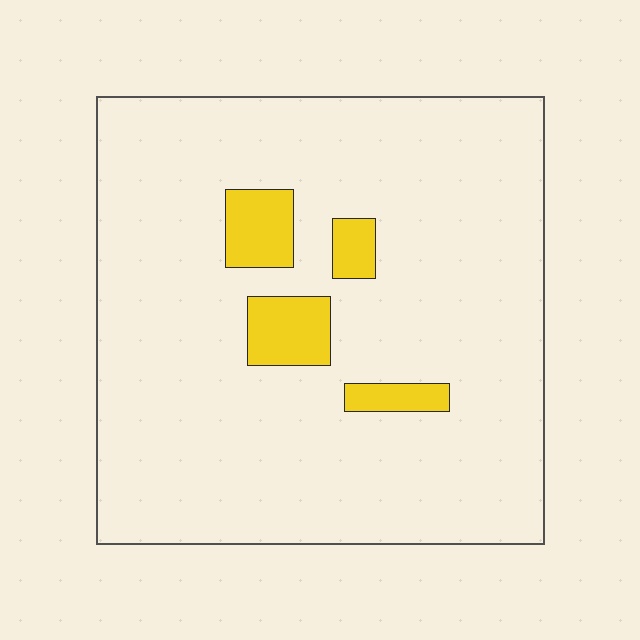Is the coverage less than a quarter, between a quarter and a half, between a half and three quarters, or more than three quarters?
Less than a quarter.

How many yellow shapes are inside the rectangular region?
4.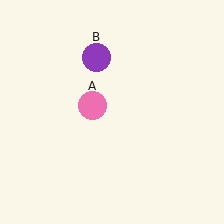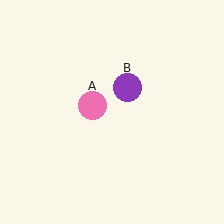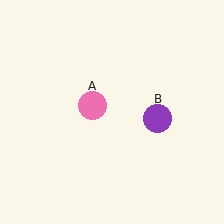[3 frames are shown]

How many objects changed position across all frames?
1 object changed position: purple circle (object B).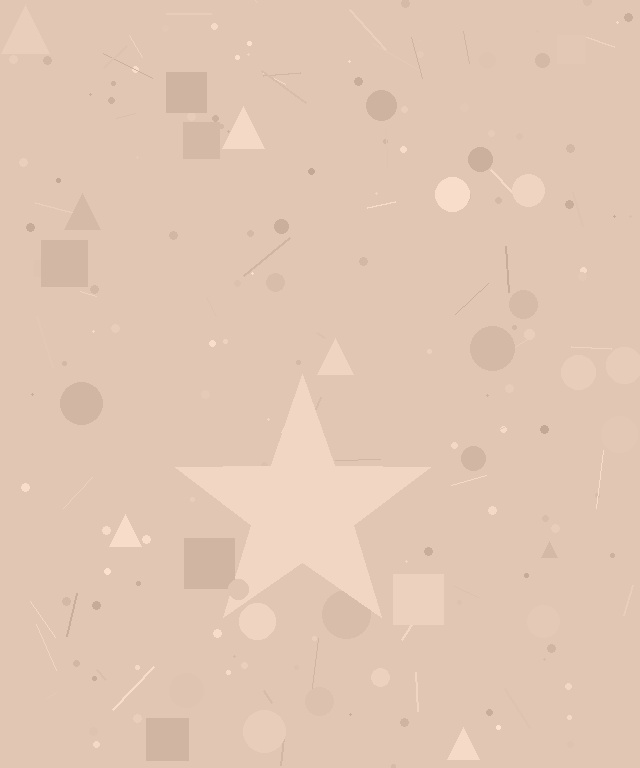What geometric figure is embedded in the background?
A star is embedded in the background.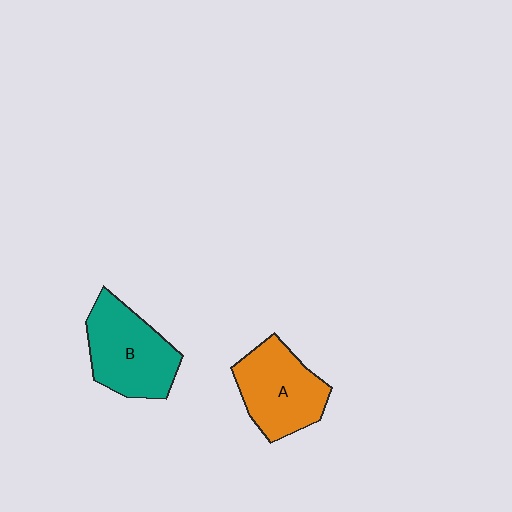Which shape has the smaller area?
Shape A (orange).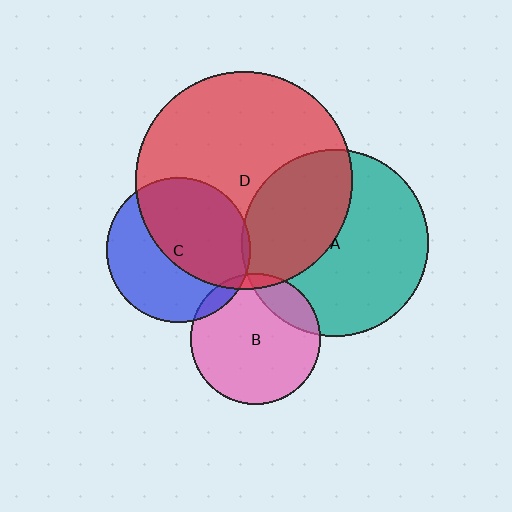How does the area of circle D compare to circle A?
Approximately 1.3 times.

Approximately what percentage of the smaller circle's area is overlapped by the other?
Approximately 5%.